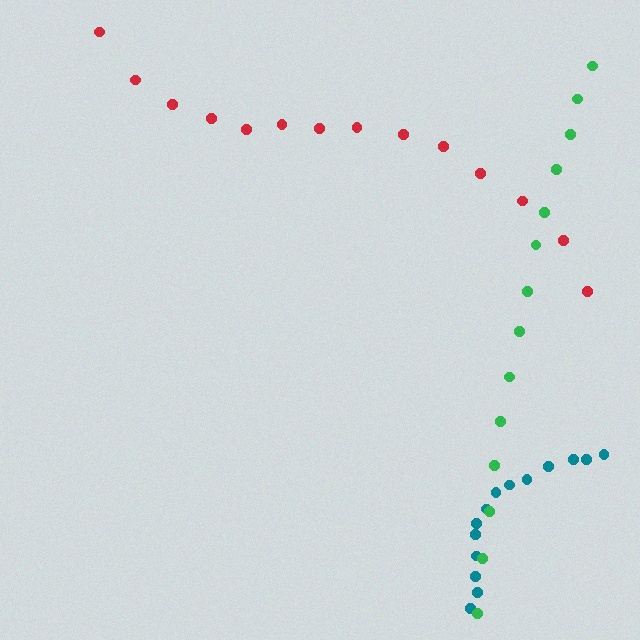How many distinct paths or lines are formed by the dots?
There are 3 distinct paths.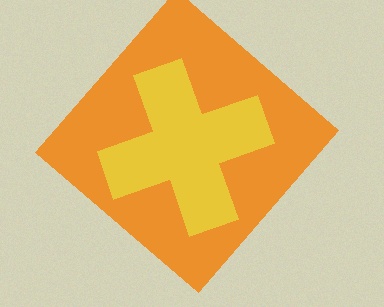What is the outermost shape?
The orange diamond.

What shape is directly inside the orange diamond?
The yellow cross.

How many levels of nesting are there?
2.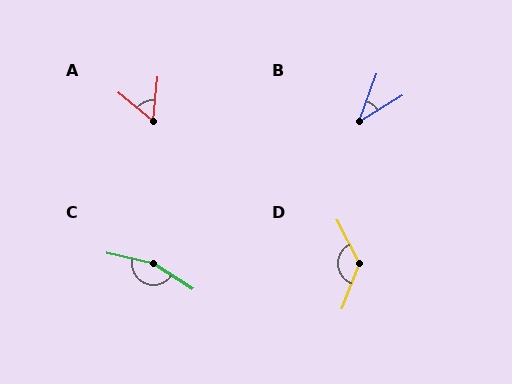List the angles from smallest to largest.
B (38°), A (55°), D (131°), C (159°).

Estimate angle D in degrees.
Approximately 131 degrees.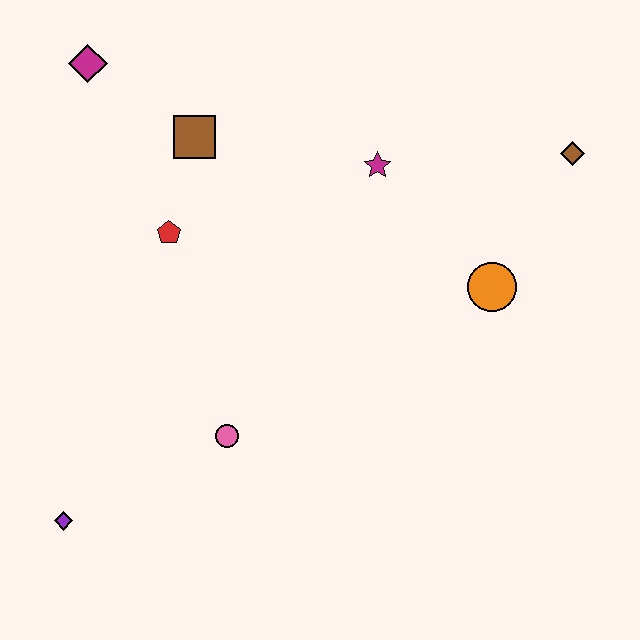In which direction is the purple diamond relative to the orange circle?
The purple diamond is to the left of the orange circle.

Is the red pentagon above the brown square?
No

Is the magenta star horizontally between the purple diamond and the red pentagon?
No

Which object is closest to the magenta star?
The orange circle is closest to the magenta star.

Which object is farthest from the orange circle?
The purple diamond is farthest from the orange circle.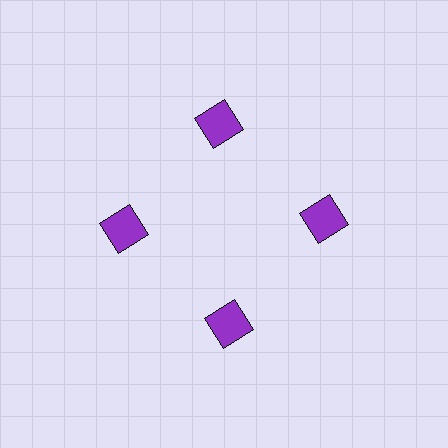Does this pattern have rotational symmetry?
Yes, this pattern has 4-fold rotational symmetry. It looks the same after rotating 90 degrees around the center.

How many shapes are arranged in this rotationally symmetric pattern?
There are 4 shapes, arranged in 4 groups of 1.